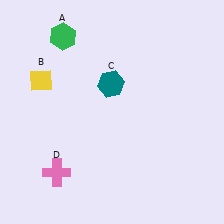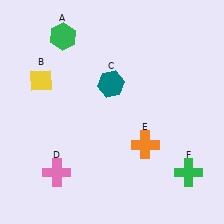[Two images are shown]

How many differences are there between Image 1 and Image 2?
There are 2 differences between the two images.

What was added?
An orange cross (E), a green cross (F) were added in Image 2.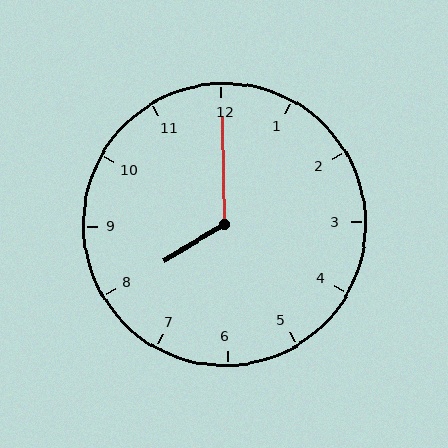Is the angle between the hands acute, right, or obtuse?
It is obtuse.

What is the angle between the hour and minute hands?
Approximately 120 degrees.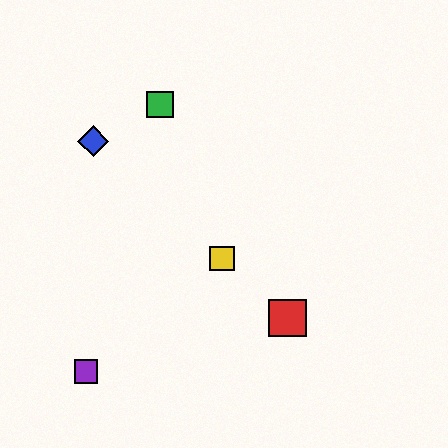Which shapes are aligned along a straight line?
The red square, the blue diamond, the yellow square are aligned along a straight line.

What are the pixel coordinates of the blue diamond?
The blue diamond is at (93, 141).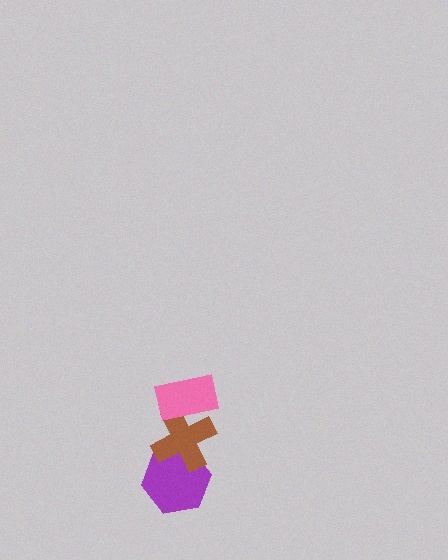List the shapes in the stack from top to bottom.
From top to bottom: the pink rectangle, the brown cross, the purple hexagon.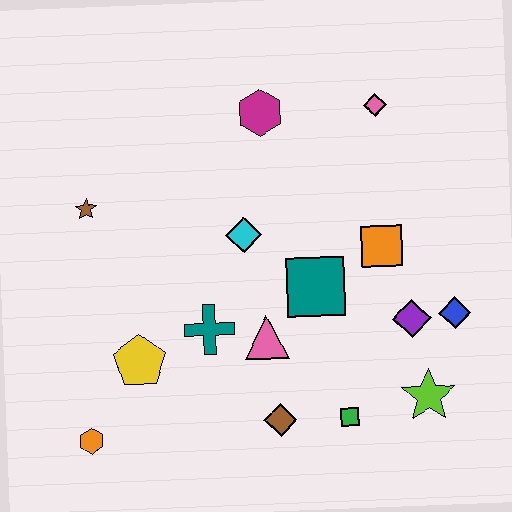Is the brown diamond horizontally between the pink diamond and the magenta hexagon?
Yes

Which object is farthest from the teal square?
The orange hexagon is farthest from the teal square.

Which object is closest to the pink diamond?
The magenta hexagon is closest to the pink diamond.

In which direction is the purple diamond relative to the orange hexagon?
The purple diamond is to the right of the orange hexagon.